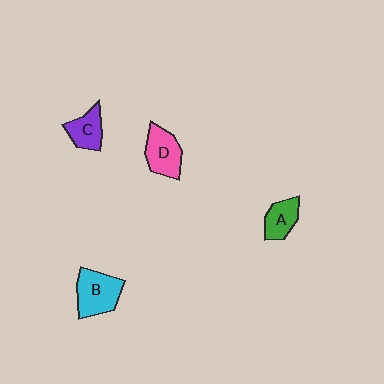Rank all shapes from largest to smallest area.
From largest to smallest: B (cyan), D (pink), C (purple), A (green).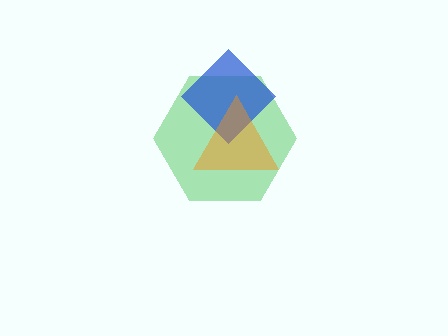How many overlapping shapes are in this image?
There are 3 overlapping shapes in the image.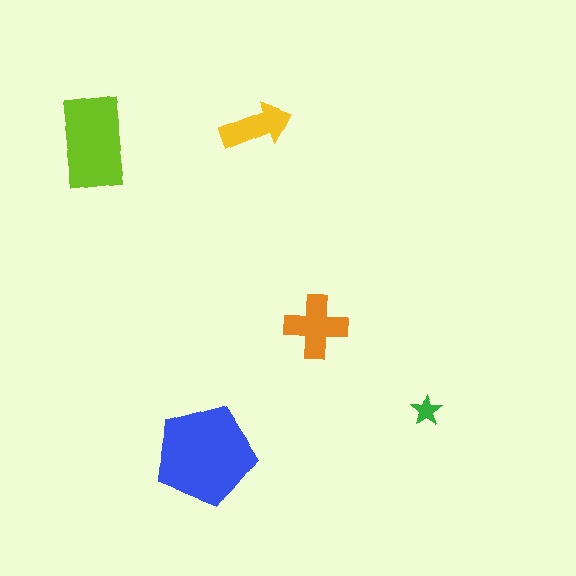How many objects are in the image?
There are 5 objects in the image.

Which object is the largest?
The blue pentagon.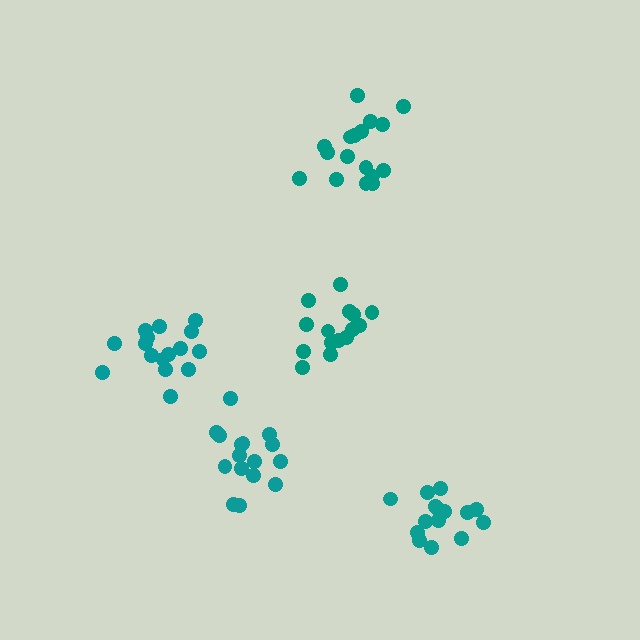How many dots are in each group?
Group 1: 16 dots, Group 2: 15 dots, Group 3: 15 dots, Group 4: 17 dots, Group 5: 17 dots (80 total).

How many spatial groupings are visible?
There are 5 spatial groupings.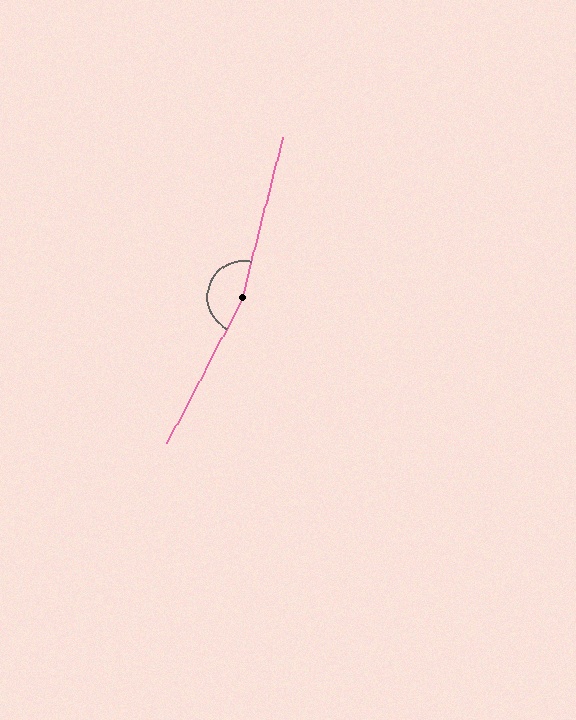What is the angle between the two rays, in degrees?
Approximately 166 degrees.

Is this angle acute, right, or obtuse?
It is obtuse.